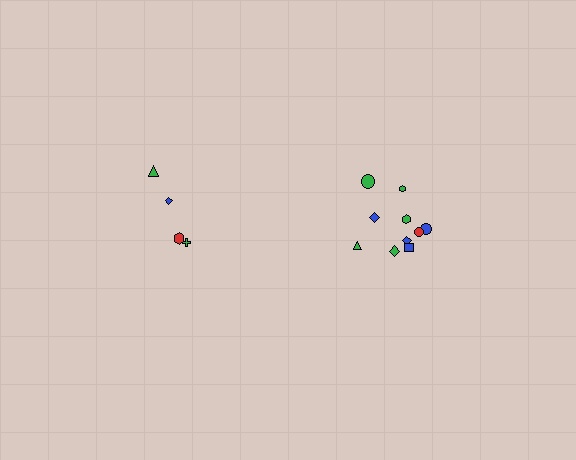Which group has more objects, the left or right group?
The right group.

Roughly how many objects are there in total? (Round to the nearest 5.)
Roughly 15 objects in total.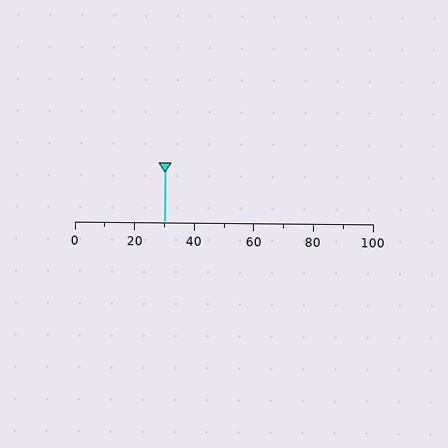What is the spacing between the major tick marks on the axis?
The major ticks are spaced 20 apart.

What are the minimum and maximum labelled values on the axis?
The axis runs from 0 to 100.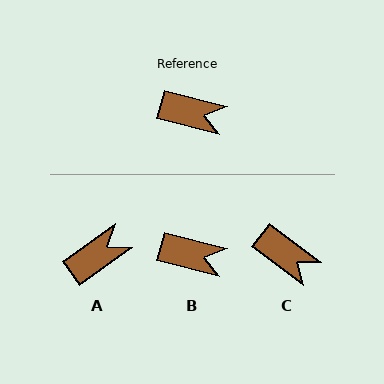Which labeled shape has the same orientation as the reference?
B.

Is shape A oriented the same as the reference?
No, it is off by about 50 degrees.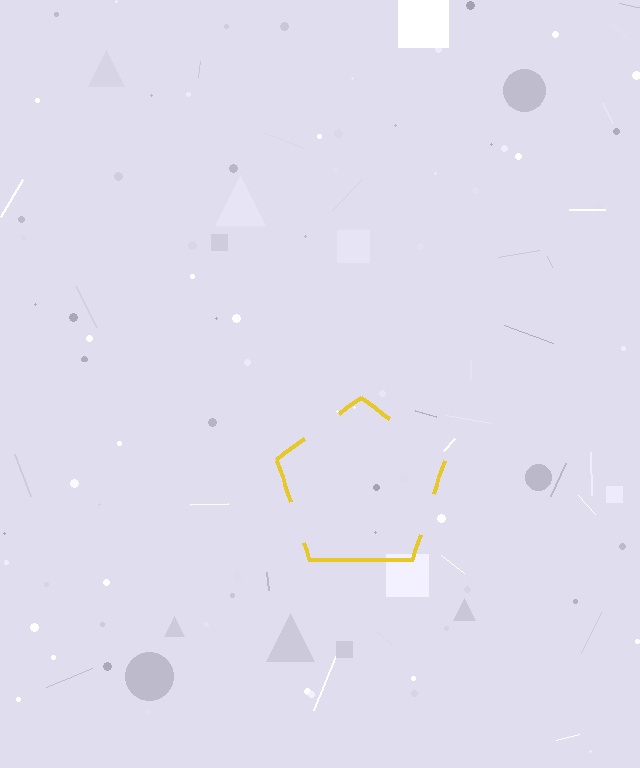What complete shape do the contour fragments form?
The contour fragments form a pentagon.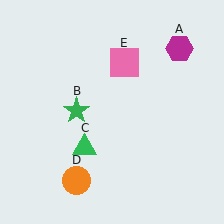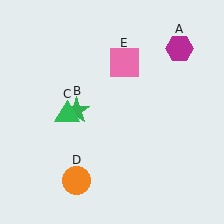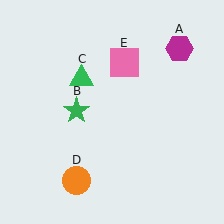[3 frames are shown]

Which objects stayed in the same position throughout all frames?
Magenta hexagon (object A) and green star (object B) and orange circle (object D) and pink square (object E) remained stationary.